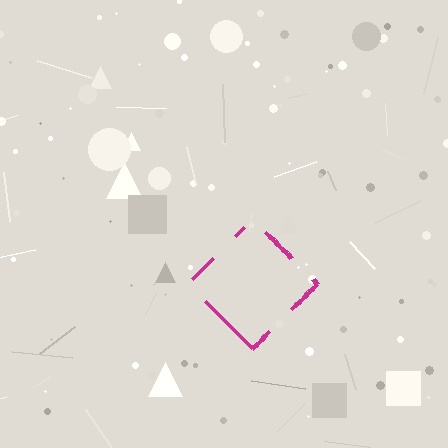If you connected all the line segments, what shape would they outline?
They would outline a diamond.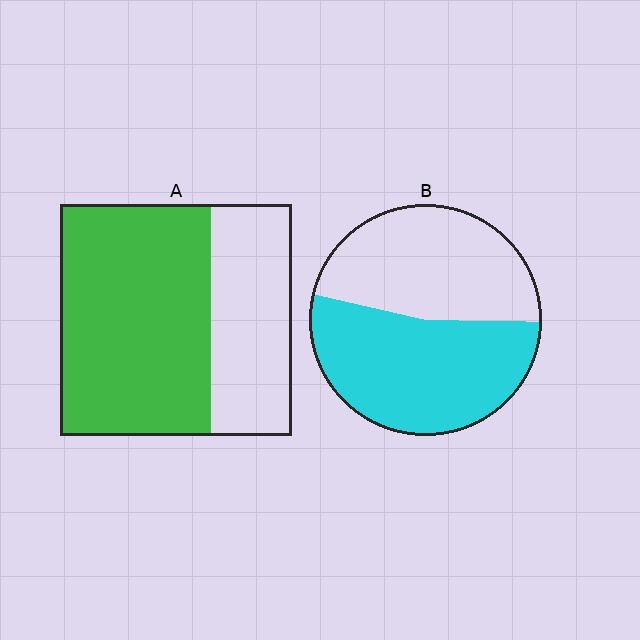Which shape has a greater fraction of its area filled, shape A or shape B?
Shape A.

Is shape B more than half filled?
Roughly half.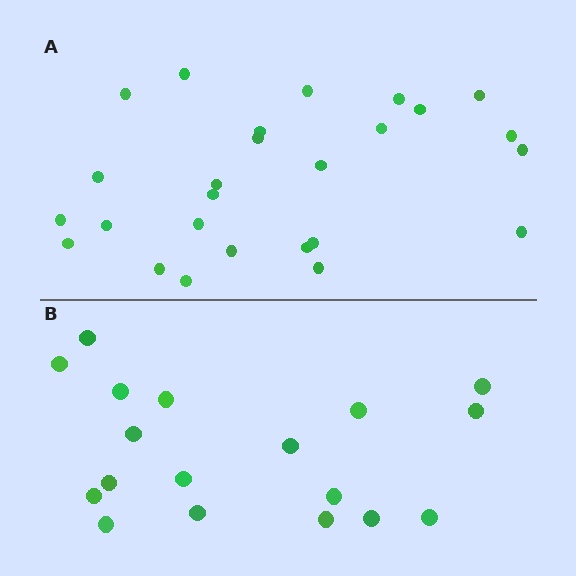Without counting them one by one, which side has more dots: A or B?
Region A (the top region) has more dots.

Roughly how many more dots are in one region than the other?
Region A has roughly 8 or so more dots than region B.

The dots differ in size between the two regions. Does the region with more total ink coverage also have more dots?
No. Region B has more total ink coverage because its dots are larger, but region A actually contains more individual dots. Total area can be misleading — the number of items is what matters here.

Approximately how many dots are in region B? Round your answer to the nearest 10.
About 20 dots. (The exact count is 18, which rounds to 20.)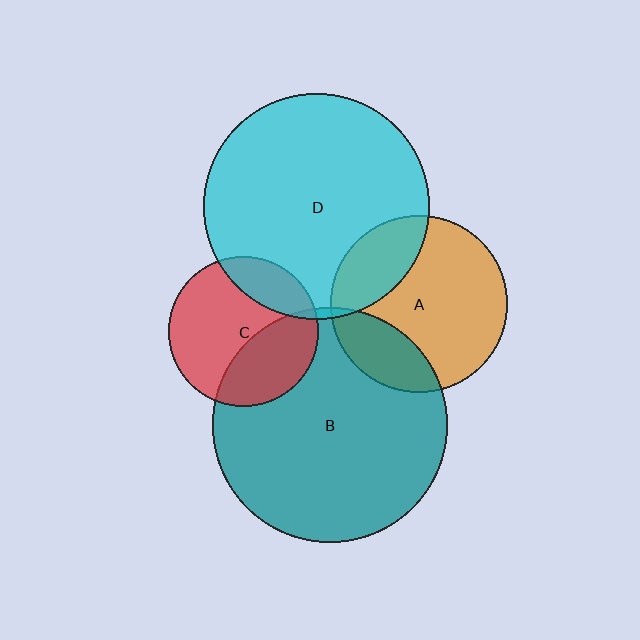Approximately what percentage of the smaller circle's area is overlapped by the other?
Approximately 20%.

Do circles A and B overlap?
Yes.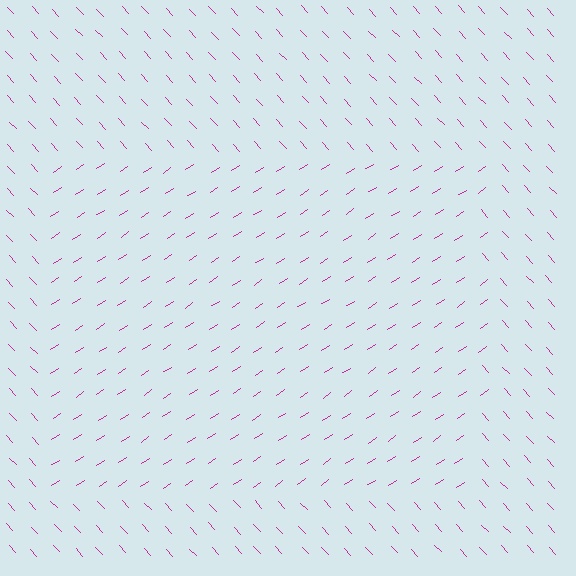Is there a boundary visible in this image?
Yes, there is a texture boundary formed by a change in line orientation.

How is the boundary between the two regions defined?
The boundary is defined purely by a change in line orientation (approximately 81 degrees difference). All lines are the same color and thickness.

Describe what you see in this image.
The image is filled with small magenta line segments. A rectangle region in the image has lines oriented differently from the surrounding lines, creating a visible texture boundary.